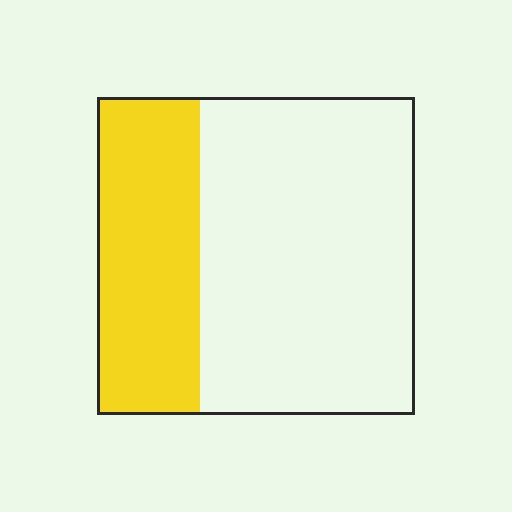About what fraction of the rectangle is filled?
About one third (1/3).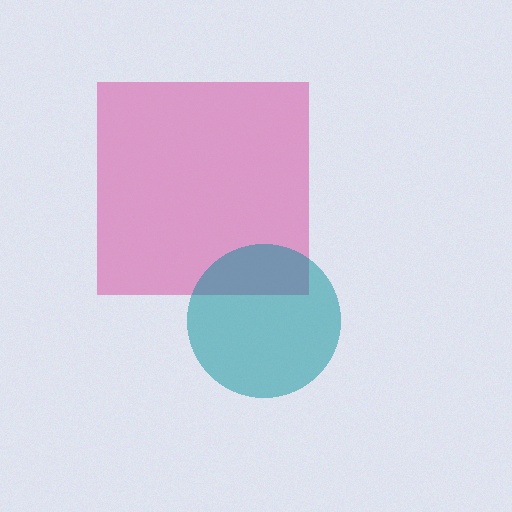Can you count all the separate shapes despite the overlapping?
Yes, there are 2 separate shapes.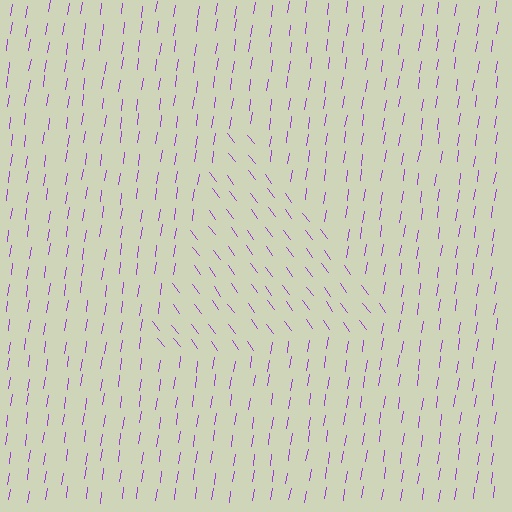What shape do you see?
I see a triangle.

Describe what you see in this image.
The image is filled with small purple line segments. A triangle region in the image has lines oriented differently from the surrounding lines, creating a visible texture boundary.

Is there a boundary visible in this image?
Yes, there is a texture boundary formed by a change in line orientation.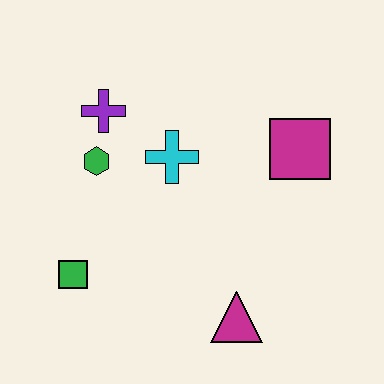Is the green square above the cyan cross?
No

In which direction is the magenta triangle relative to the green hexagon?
The magenta triangle is below the green hexagon.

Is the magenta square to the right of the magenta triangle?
Yes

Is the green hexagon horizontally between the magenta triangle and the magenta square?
No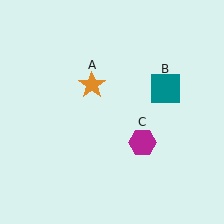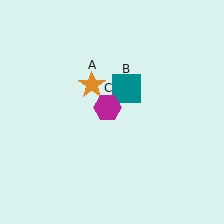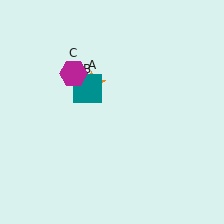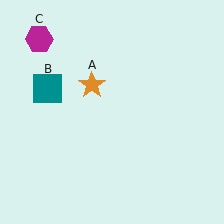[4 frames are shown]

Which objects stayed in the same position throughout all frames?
Orange star (object A) remained stationary.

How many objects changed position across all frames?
2 objects changed position: teal square (object B), magenta hexagon (object C).